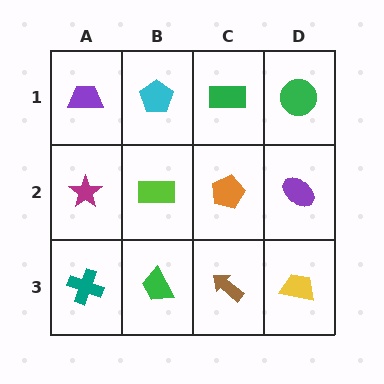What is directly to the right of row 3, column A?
A green trapezoid.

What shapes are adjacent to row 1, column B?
A lime rectangle (row 2, column B), a purple trapezoid (row 1, column A), a green rectangle (row 1, column C).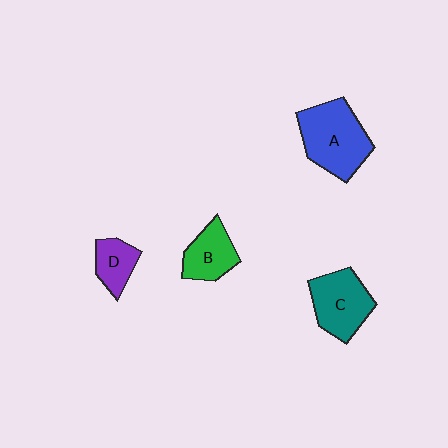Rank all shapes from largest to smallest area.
From largest to smallest: A (blue), C (teal), B (green), D (purple).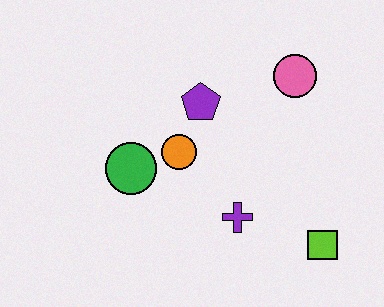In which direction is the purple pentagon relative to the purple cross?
The purple pentagon is above the purple cross.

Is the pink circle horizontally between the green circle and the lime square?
Yes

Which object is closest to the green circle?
The orange circle is closest to the green circle.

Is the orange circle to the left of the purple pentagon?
Yes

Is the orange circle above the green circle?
Yes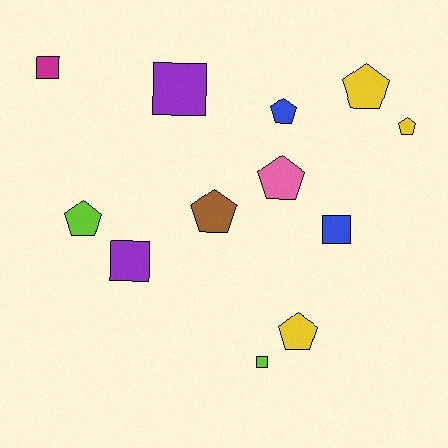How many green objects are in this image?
There are no green objects.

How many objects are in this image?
There are 12 objects.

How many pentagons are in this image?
There are 7 pentagons.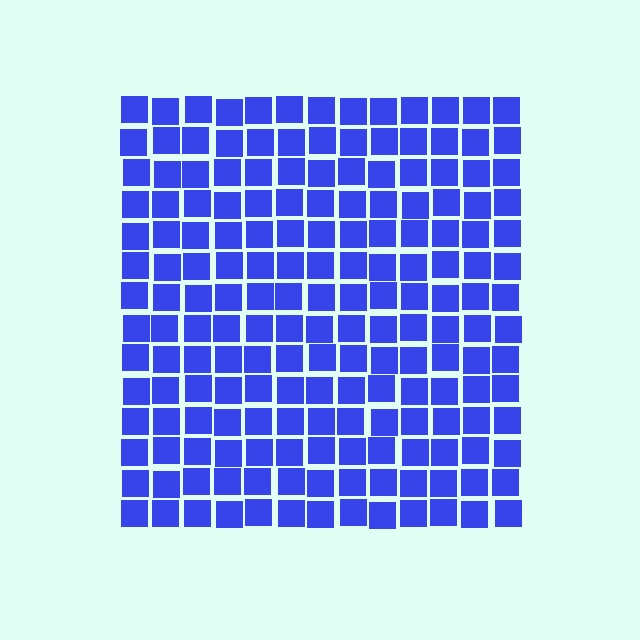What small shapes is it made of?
It is made of small squares.